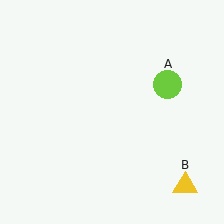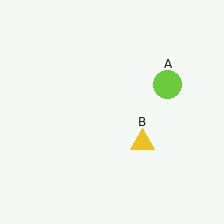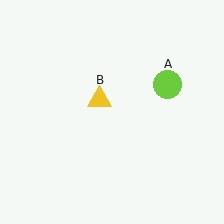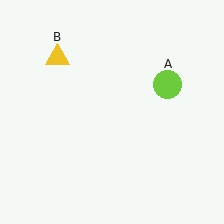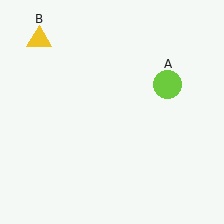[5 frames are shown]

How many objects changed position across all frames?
1 object changed position: yellow triangle (object B).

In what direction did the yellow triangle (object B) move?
The yellow triangle (object B) moved up and to the left.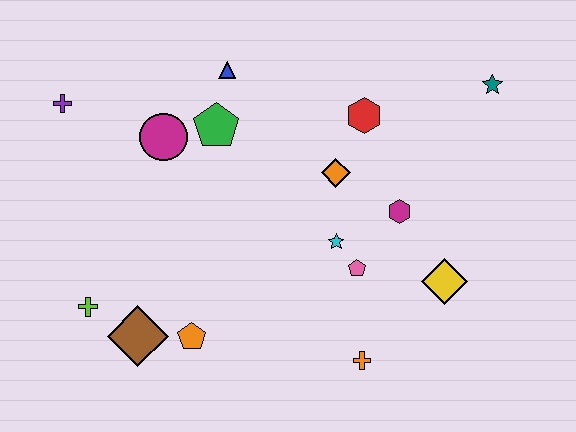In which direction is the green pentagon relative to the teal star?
The green pentagon is to the left of the teal star.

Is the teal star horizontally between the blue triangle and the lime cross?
No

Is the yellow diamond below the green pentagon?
Yes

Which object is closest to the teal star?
The red hexagon is closest to the teal star.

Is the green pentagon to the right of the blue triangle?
No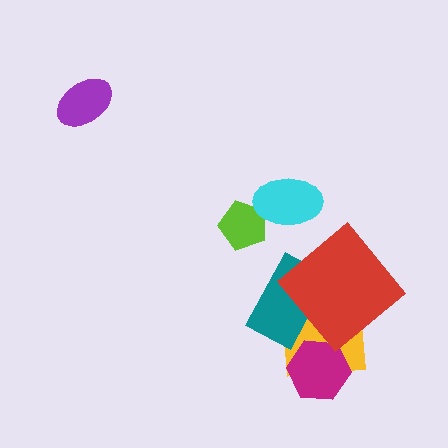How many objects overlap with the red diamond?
2 objects overlap with the red diamond.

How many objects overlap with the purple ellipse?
0 objects overlap with the purple ellipse.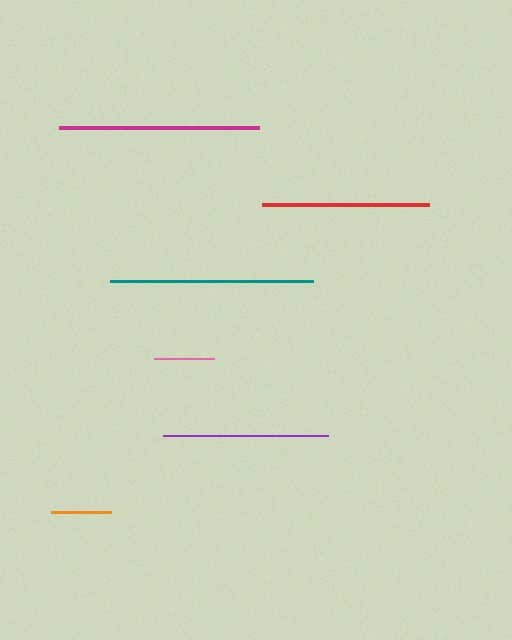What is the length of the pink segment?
The pink segment is approximately 60 pixels long.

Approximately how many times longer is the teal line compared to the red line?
The teal line is approximately 1.2 times the length of the red line.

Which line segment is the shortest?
The orange line is the shortest at approximately 60 pixels.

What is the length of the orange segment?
The orange segment is approximately 60 pixels long.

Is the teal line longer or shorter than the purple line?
The teal line is longer than the purple line.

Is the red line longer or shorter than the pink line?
The red line is longer than the pink line.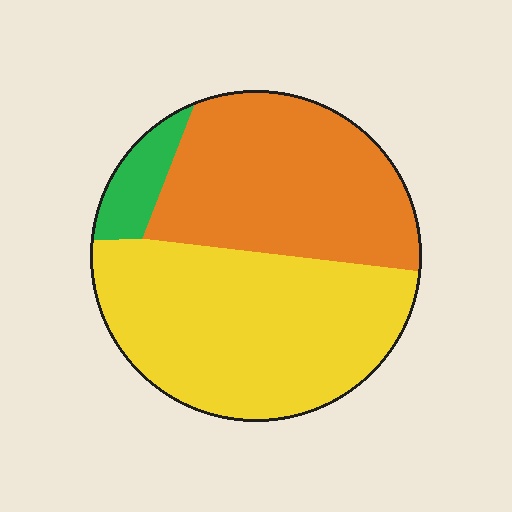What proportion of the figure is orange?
Orange covers around 40% of the figure.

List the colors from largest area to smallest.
From largest to smallest: yellow, orange, green.